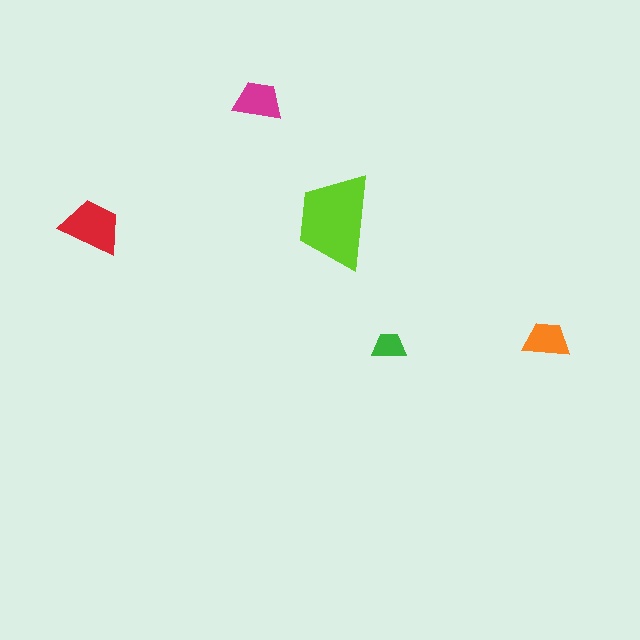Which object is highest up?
The magenta trapezoid is topmost.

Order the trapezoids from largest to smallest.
the lime one, the red one, the magenta one, the orange one, the green one.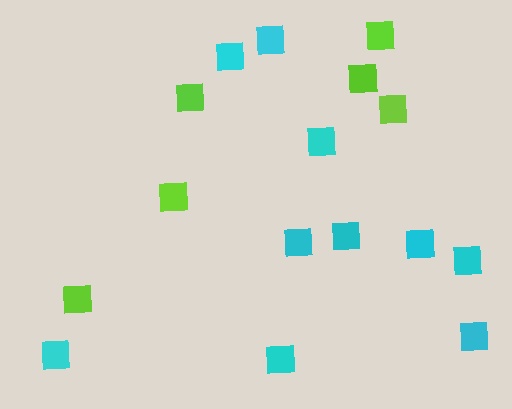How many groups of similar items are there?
There are 2 groups: one group of lime squares (6) and one group of cyan squares (10).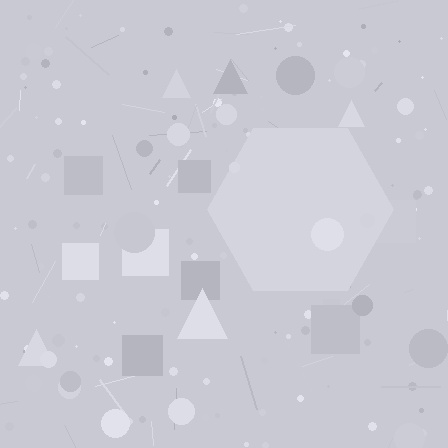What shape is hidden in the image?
A hexagon is hidden in the image.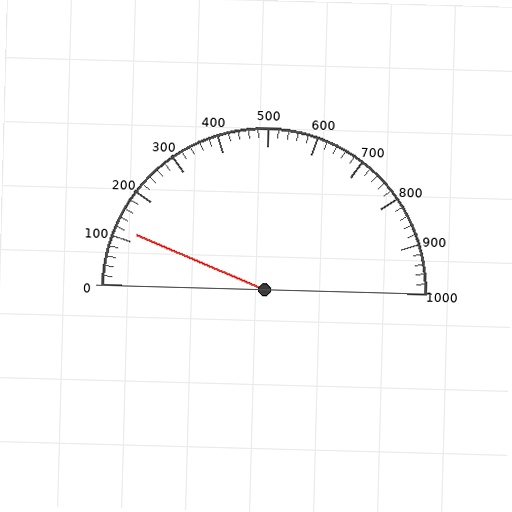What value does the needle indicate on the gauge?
The needle indicates approximately 120.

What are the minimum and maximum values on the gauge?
The gauge ranges from 0 to 1000.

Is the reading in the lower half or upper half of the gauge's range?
The reading is in the lower half of the range (0 to 1000).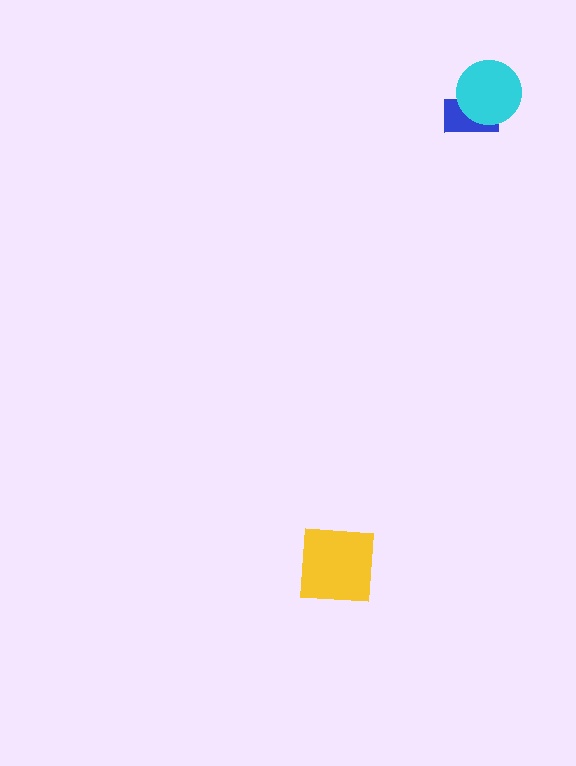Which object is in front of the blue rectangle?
The cyan circle is in front of the blue rectangle.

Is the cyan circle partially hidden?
No, no other shape covers it.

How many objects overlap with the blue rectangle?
1 object overlaps with the blue rectangle.